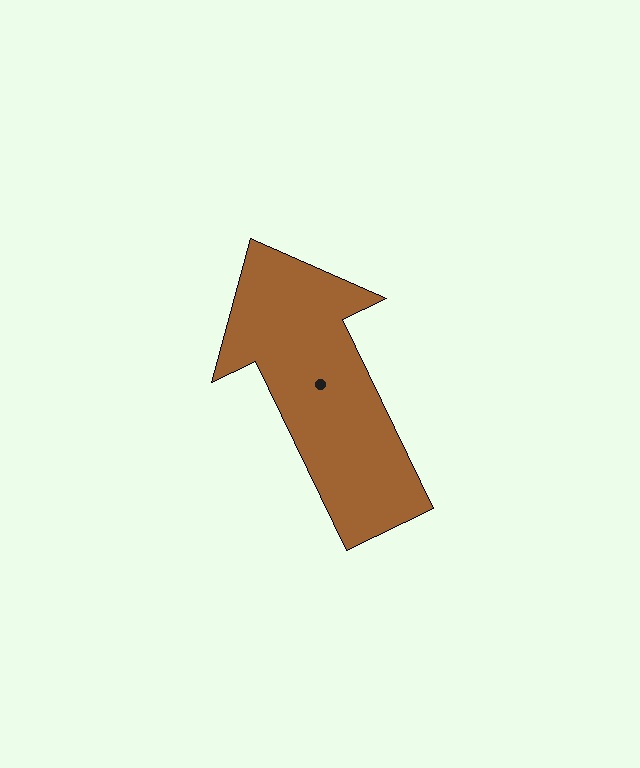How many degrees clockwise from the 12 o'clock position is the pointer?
Approximately 334 degrees.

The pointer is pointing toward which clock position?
Roughly 11 o'clock.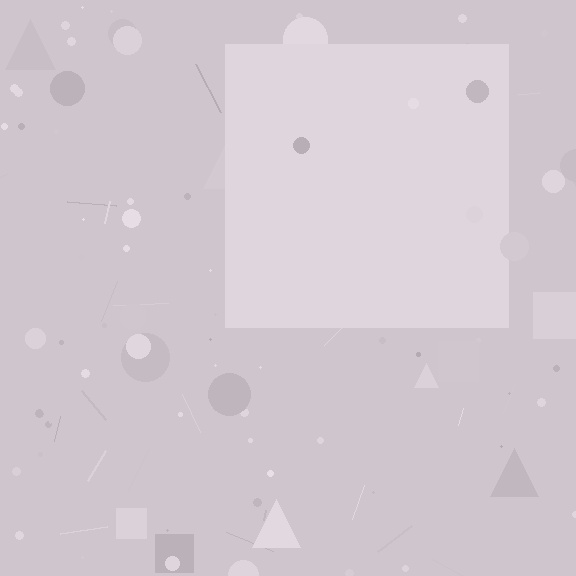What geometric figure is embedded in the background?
A square is embedded in the background.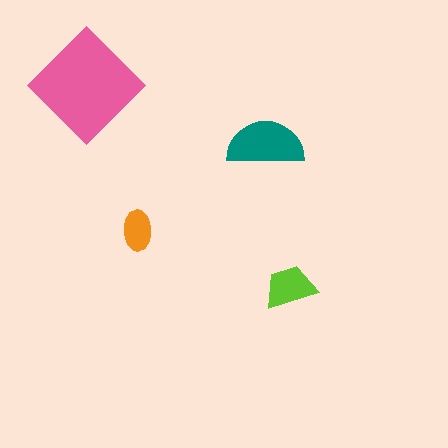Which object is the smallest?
The orange ellipse.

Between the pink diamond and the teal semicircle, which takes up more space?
The pink diamond.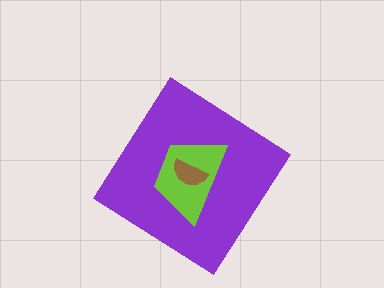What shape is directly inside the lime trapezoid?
The brown semicircle.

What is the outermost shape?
The purple diamond.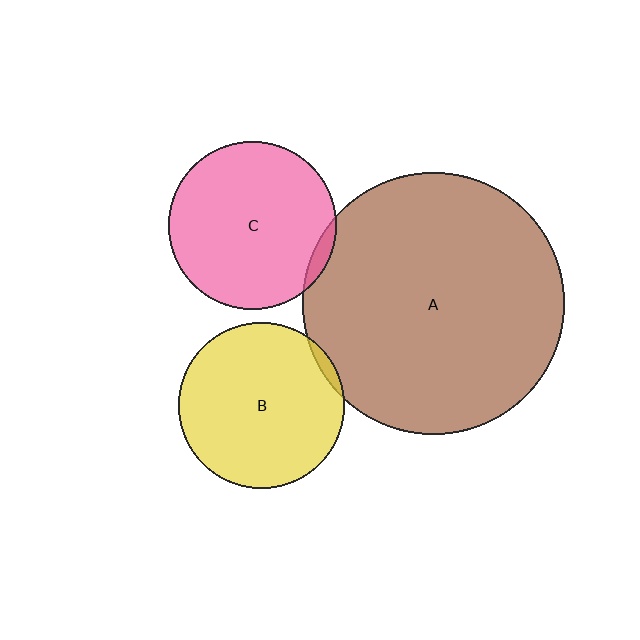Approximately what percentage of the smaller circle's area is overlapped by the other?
Approximately 5%.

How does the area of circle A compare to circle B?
Approximately 2.5 times.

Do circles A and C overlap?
Yes.